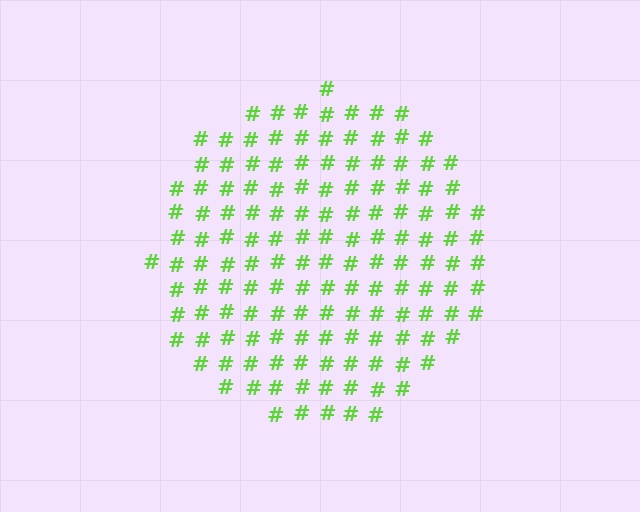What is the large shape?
The large shape is a circle.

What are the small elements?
The small elements are hash symbols.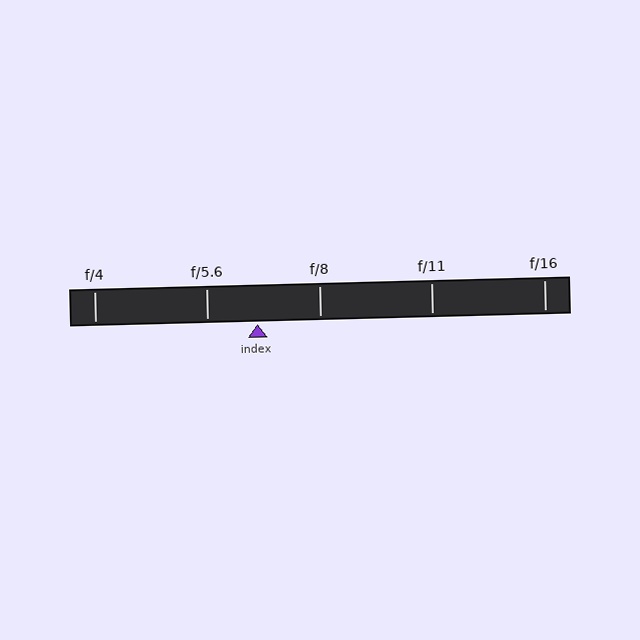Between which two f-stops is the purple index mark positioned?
The index mark is between f/5.6 and f/8.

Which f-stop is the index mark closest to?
The index mark is closest to f/5.6.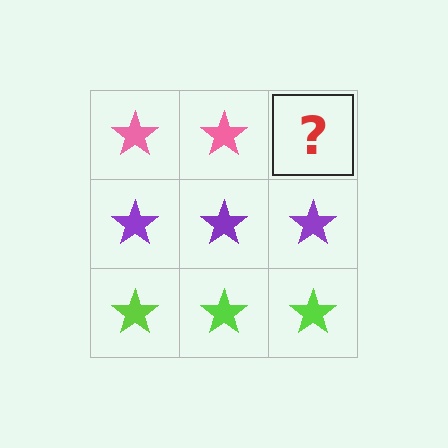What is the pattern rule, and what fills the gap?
The rule is that each row has a consistent color. The gap should be filled with a pink star.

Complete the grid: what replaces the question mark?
The question mark should be replaced with a pink star.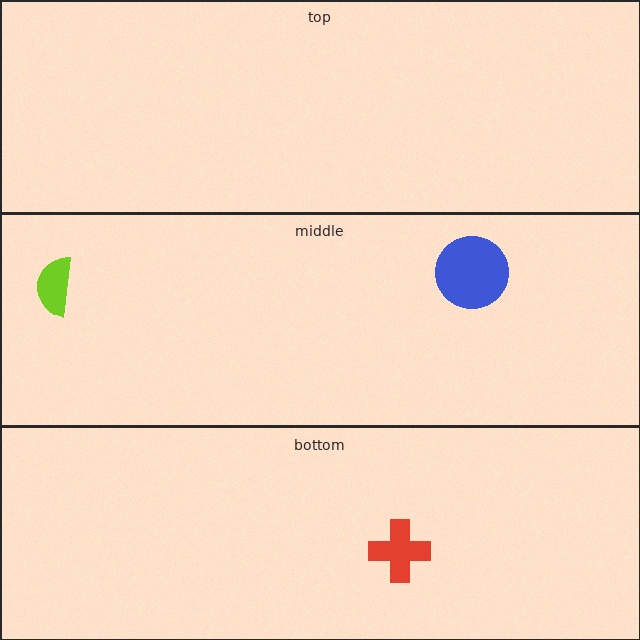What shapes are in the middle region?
The lime semicircle, the blue circle.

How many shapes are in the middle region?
2.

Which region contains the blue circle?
The middle region.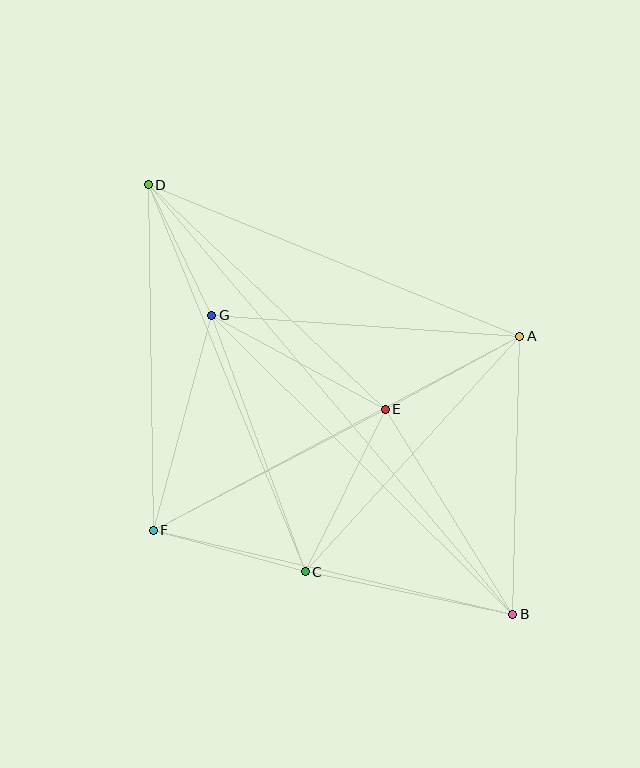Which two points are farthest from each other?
Points B and D are farthest from each other.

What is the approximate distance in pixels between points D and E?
The distance between D and E is approximately 327 pixels.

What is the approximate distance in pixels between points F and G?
The distance between F and G is approximately 223 pixels.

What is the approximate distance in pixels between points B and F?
The distance between B and F is approximately 369 pixels.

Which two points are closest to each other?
Points D and G are closest to each other.